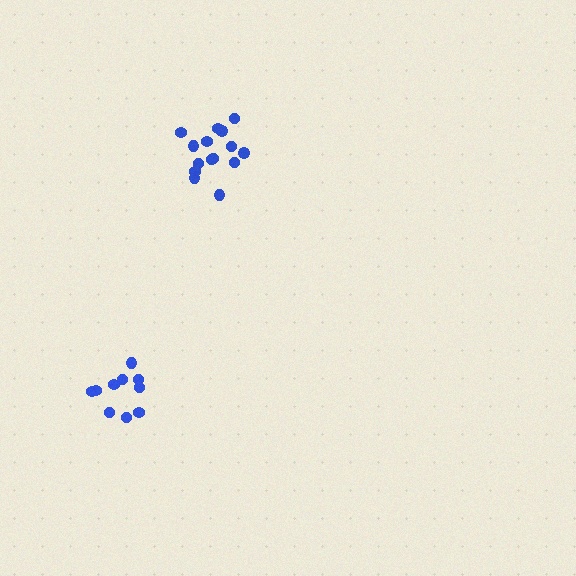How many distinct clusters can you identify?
There are 2 distinct clusters.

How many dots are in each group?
Group 1: 15 dots, Group 2: 10 dots (25 total).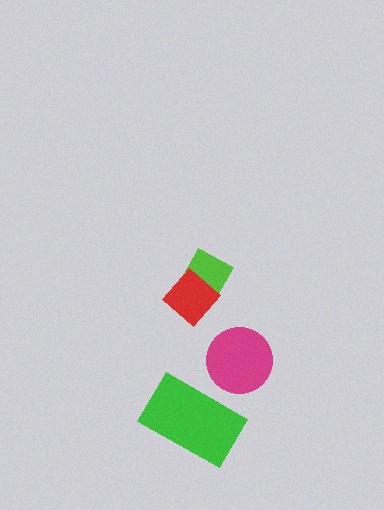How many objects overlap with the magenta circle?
0 objects overlap with the magenta circle.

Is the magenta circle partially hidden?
No, no other shape covers it.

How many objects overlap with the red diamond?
1 object overlaps with the red diamond.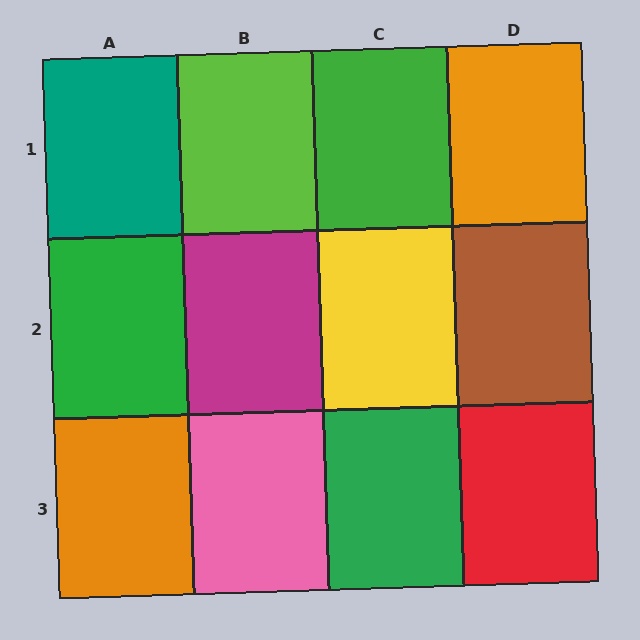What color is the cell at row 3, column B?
Pink.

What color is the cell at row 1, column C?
Green.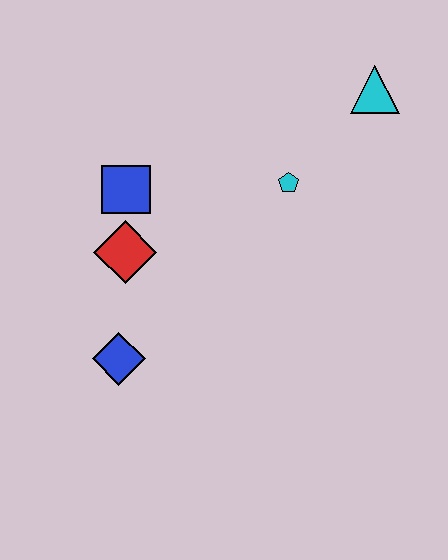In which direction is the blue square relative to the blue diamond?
The blue square is above the blue diamond.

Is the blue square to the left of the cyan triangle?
Yes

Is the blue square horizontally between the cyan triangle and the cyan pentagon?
No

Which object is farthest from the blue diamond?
The cyan triangle is farthest from the blue diamond.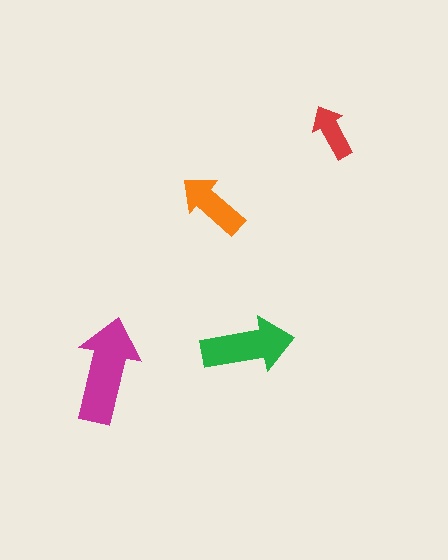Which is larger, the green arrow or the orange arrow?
The green one.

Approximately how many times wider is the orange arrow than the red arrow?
About 1.5 times wider.